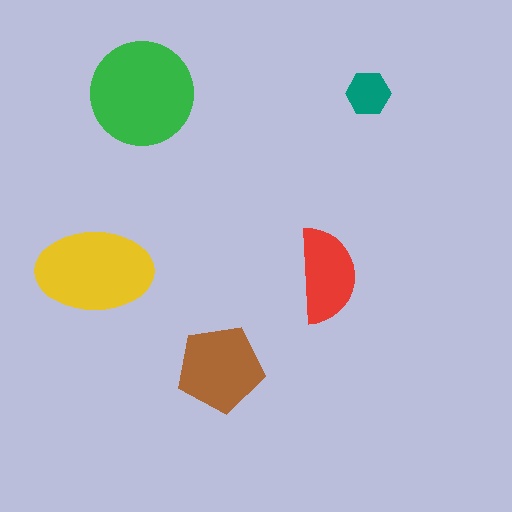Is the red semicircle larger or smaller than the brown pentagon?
Smaller.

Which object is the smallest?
The teal hexagon.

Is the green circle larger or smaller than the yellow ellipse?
Larger.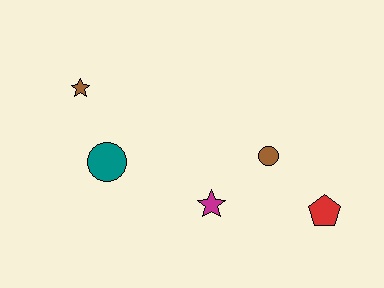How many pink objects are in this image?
There are no pink objects.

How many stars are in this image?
There are 2 stars.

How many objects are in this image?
There are 5 objects.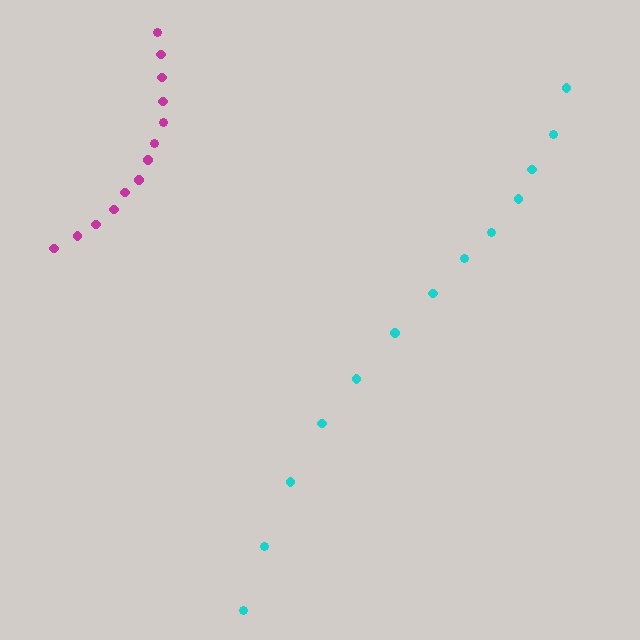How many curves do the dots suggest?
There are 2 distinct paths.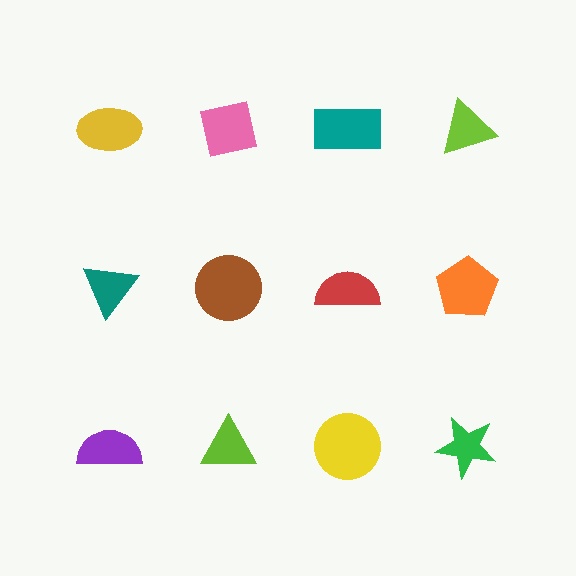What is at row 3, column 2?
A lime triangle.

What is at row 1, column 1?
A yellow ellipse.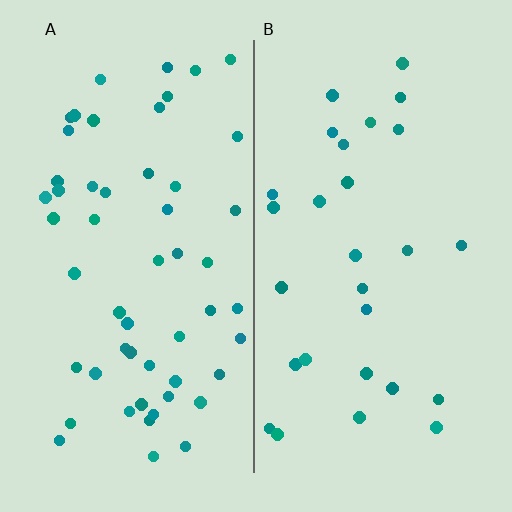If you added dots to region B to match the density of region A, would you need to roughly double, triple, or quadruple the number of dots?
Approximately double.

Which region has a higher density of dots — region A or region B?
A (the left).